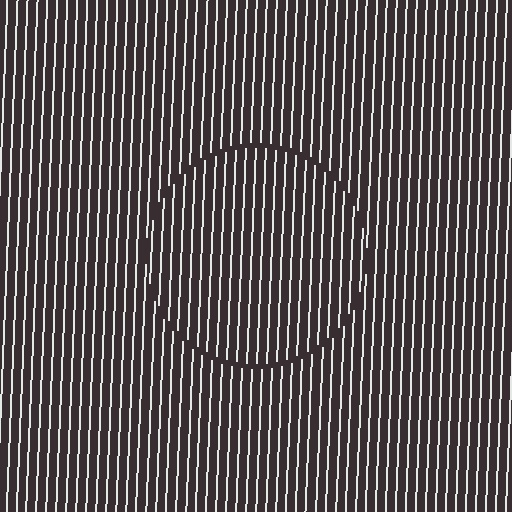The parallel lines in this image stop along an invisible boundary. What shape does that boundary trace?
An illusory circle. The interior of the shape contains the same grating, shifted by half a period — the contour is defined by the phase discontinuity where line-ends from the inner and outer gratings abut.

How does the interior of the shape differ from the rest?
The interior of the shape contains the same grating, shifted by half a period — the contour is defined by the phase discontinuity where line-ends from the inner and outer gratings abut.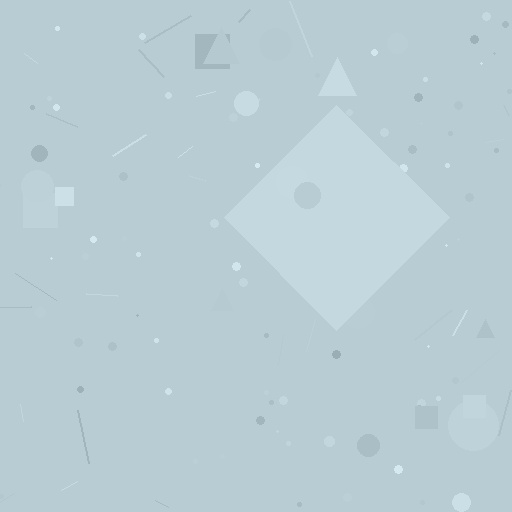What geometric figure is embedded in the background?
A diamond is embedded in the background.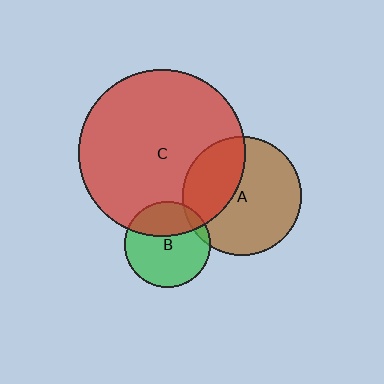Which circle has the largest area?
Circle C (red).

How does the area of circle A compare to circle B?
Approximately 1.9 times.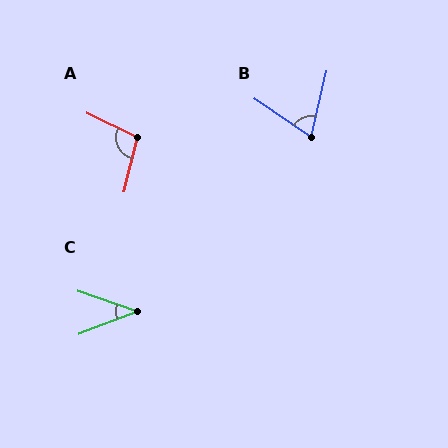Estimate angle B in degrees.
Approximately 69 degrees.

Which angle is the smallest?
C, at approximately 40 degrees.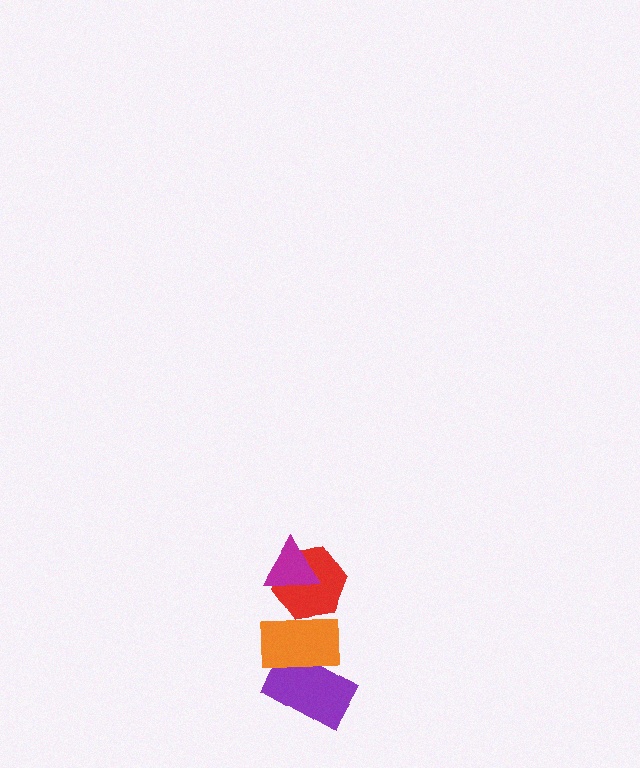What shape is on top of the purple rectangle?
The orange rectangle is on top of the purple rectangle.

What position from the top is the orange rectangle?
The orange rectangle is 3rd from the top.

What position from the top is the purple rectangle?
The purple rectangle is 4th from the top.